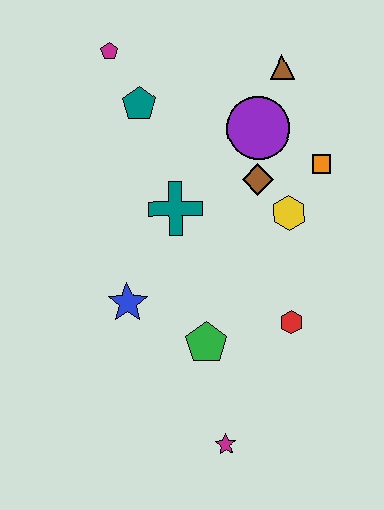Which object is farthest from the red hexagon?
The magenta pentagon is farthest from the red hexagon.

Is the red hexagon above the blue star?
No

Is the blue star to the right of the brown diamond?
No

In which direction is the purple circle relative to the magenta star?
The purple circle is above the magenta star.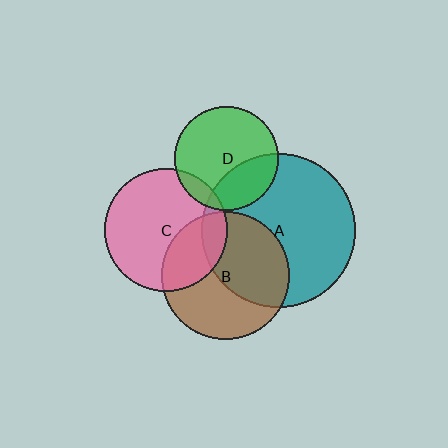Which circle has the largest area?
Circle A (teal).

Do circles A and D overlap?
Yes.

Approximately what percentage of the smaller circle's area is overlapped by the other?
Approximately 30%.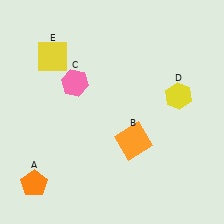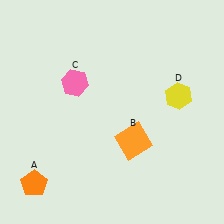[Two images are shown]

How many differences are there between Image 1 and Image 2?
There is 1 difference between the two images.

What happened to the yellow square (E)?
The yellow square (E) was removed in Image 2. It was in the top-left area of Image 1.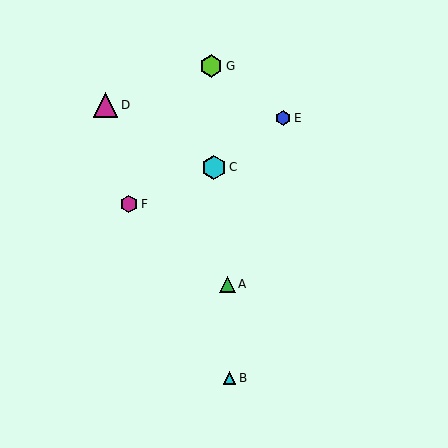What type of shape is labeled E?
Shape E is a blue hexagon.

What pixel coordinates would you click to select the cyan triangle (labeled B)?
Click at (230, 378) to select the cyan triangle B.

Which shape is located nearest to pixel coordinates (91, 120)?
The magenta triangle (labeled D) at (106, 105) is nearest to that location.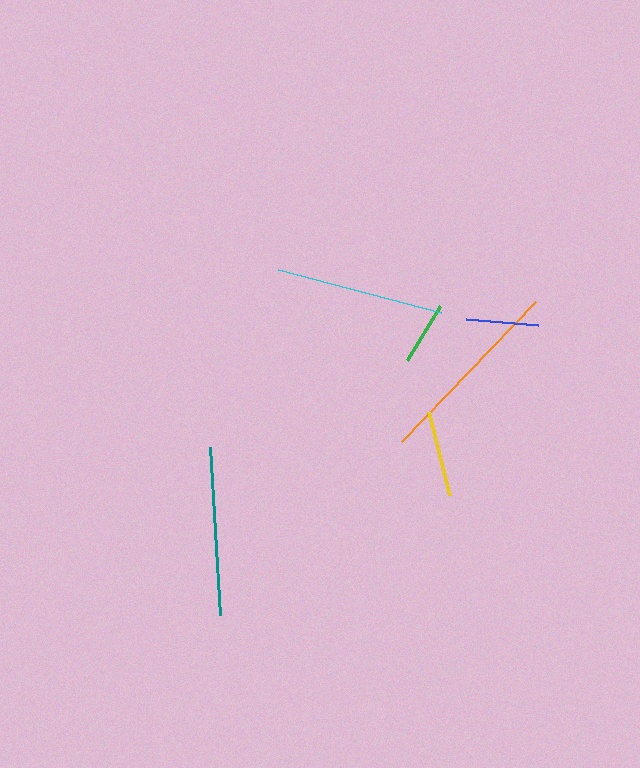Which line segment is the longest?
The orange line is the longest at approximately 194 pixels.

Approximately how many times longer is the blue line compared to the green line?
The blue line is approximately 1.1 times the length of the green line.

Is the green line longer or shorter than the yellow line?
The yellow line is longer than the green line.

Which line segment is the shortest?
The green line is the shortest at approximately 64 pixels.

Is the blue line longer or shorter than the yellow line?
The yellow line is longer than the blue line.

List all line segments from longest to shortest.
From longest to shortest: orange, teal, cyan, yellow, blue, green.